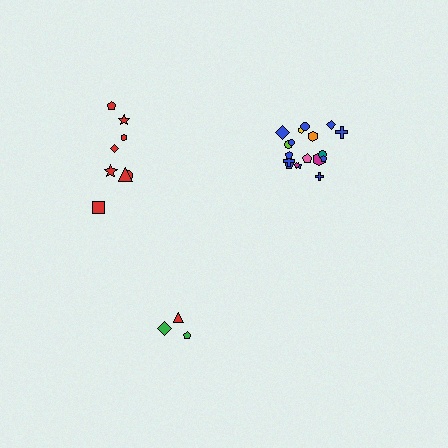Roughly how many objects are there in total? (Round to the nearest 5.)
Roughly 30 objects in total.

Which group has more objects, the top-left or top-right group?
The top-right group.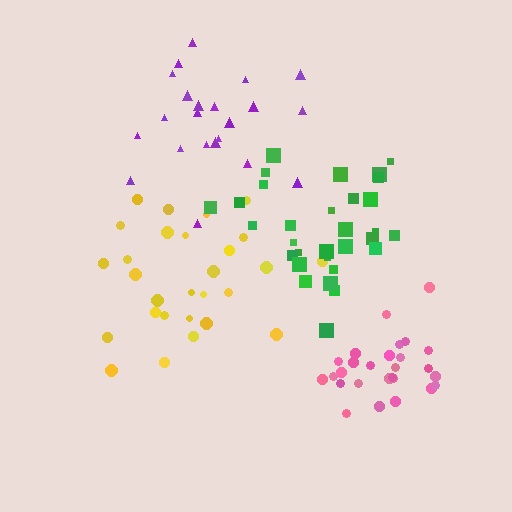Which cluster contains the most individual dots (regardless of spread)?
Green (31).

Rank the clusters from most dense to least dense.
pink, purple, green, yellow.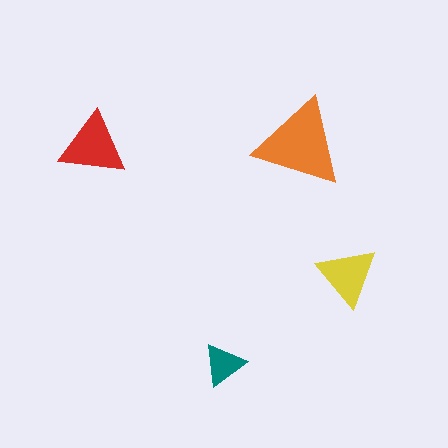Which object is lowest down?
The teal triangle is bottommost.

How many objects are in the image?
There are 4 objects in the image.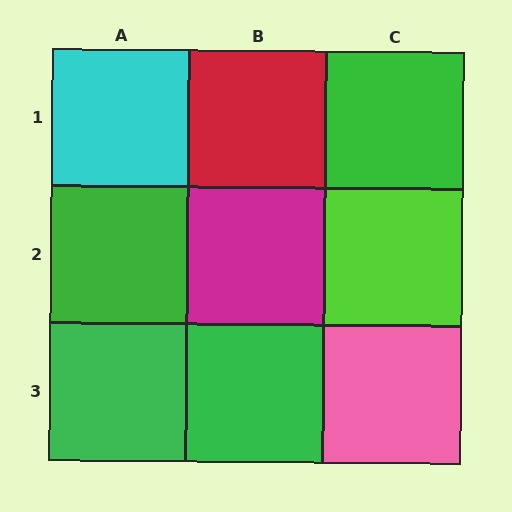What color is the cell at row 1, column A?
Cyan.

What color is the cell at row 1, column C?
Green.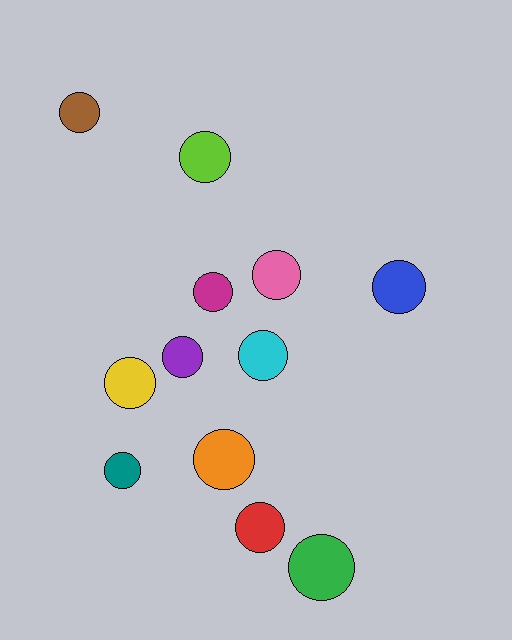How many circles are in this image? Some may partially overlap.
There are 12 circles.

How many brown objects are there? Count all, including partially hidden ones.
There is 1 brown object.